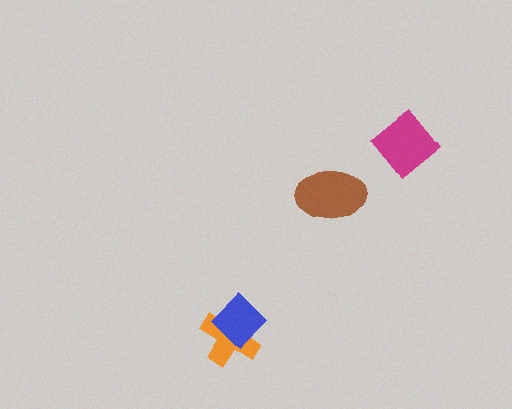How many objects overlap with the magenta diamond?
0 objects overlap with the magenta diamond.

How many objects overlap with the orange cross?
1 object overlaps with the orange cross.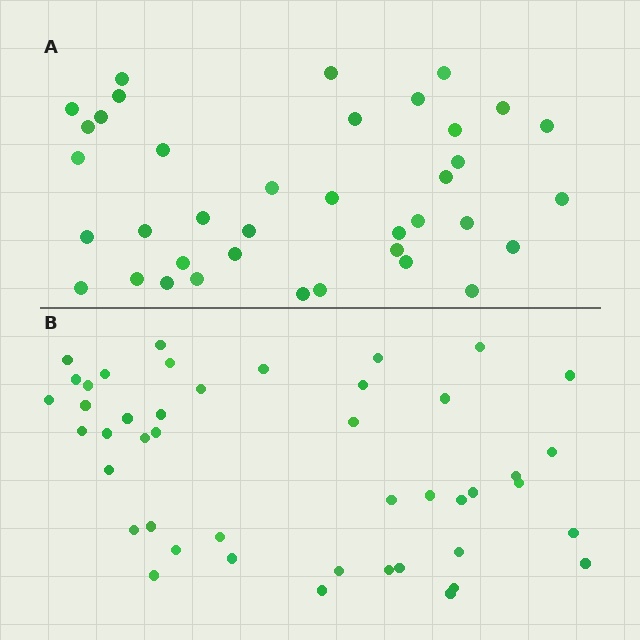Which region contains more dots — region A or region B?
Region B (the bottom region) has more dots.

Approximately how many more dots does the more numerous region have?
Region B has roughly 8 or so more dots than region A.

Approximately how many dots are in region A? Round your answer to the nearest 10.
About 40 dots. (The exact count is 38, which rounds to 40.)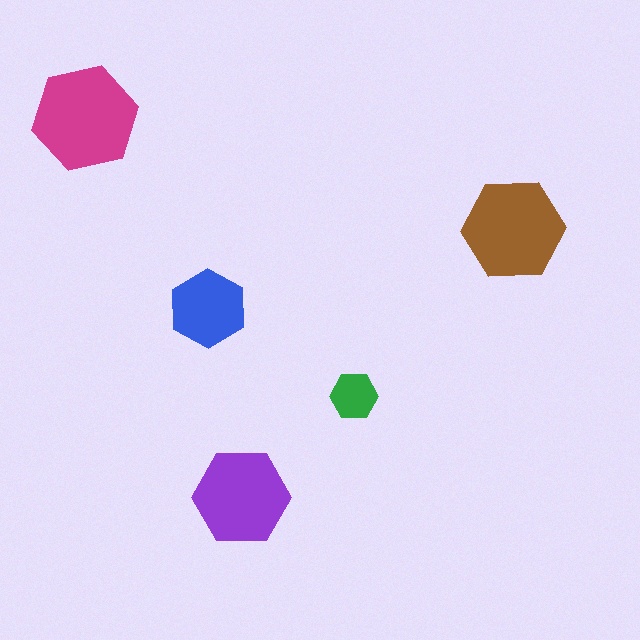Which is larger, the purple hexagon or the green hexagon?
The purple one.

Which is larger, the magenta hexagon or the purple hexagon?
The magenta one.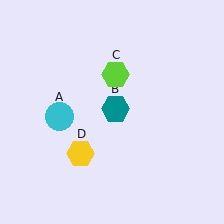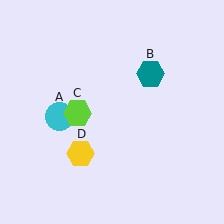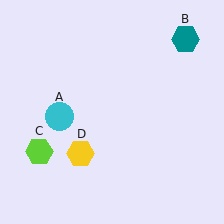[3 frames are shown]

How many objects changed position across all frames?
2 objects changed position: teal hexagon (object B), lime hexagon (object C).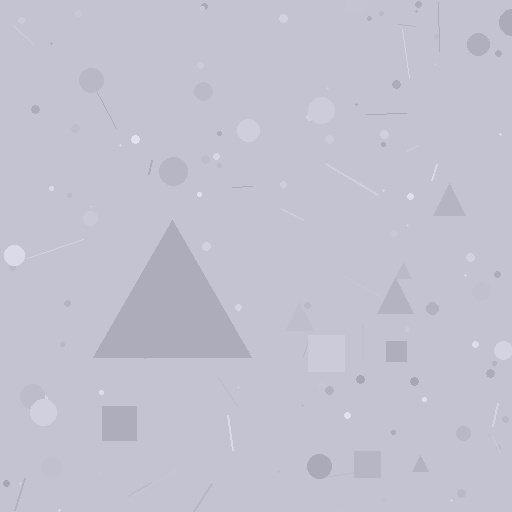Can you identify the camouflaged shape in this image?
The camouflaged shape is a triangle.